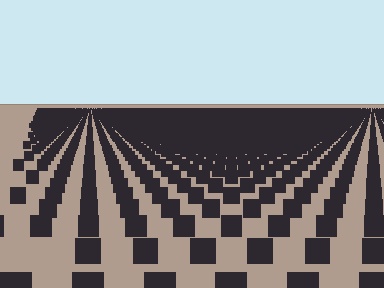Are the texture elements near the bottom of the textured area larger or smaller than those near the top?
Larger. Near the bottom, elements are closer to the viewer and appear at a bigger on-screen size.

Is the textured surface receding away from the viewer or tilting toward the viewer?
The surface is receding away from the viewer. Texture elements get smaller and denser toward the top.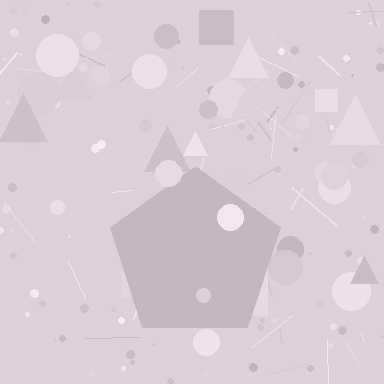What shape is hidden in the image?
A pentagon is hidden in the image.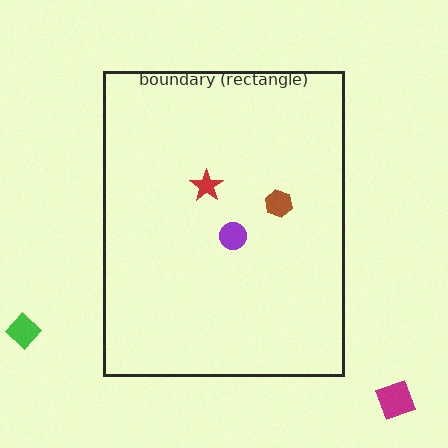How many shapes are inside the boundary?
3 inside, 2 outside.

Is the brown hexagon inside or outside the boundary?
Inside.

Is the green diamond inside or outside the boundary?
Outside.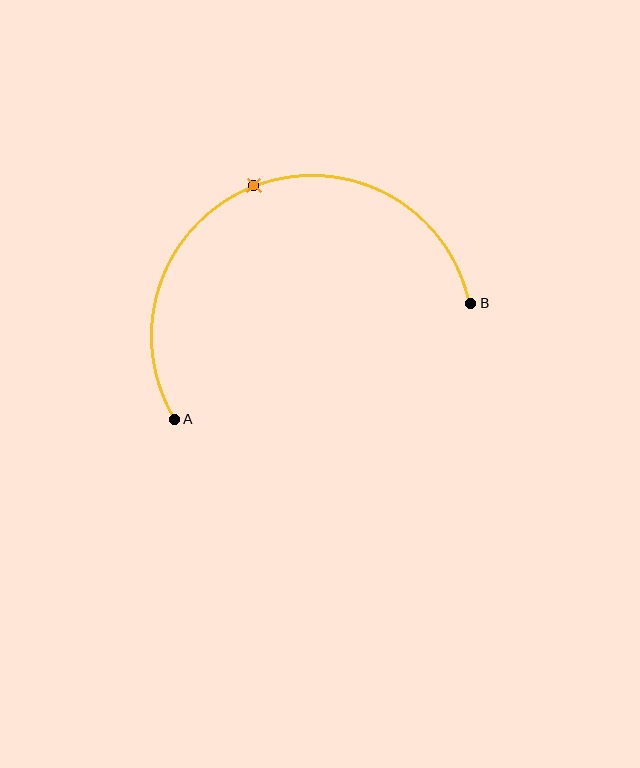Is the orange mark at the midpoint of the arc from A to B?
Yes. The orange mark lies on the arc at equal arc-length from both A and B — it is the arc midpoint.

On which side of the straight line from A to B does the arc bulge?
The arc bulges above the straight line connecting A and B.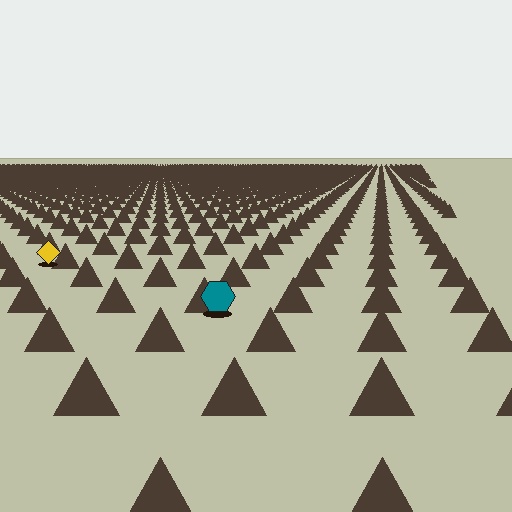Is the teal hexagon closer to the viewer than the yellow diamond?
Yes. The teal hexagon is closer — you can tell from the texture gradient: the ground texture is coarser near it.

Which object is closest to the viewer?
The teal hexagon is closest. The texture marks near it are larger and more spread out.